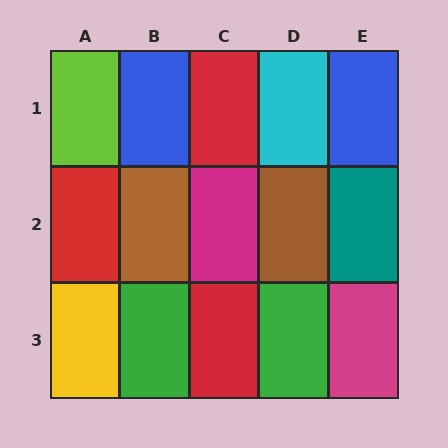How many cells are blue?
2 cells are blue.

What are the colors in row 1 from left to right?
Lime, blue, red, cyan, blue.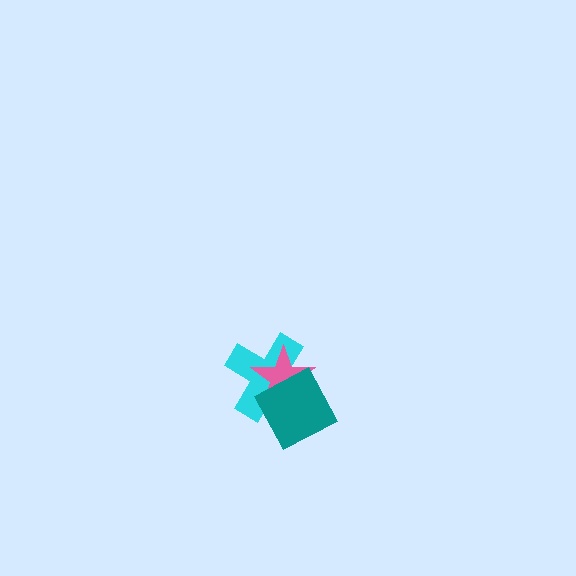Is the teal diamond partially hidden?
No, no other shape covers it.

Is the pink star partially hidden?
Yes, it is partially covered by another shape.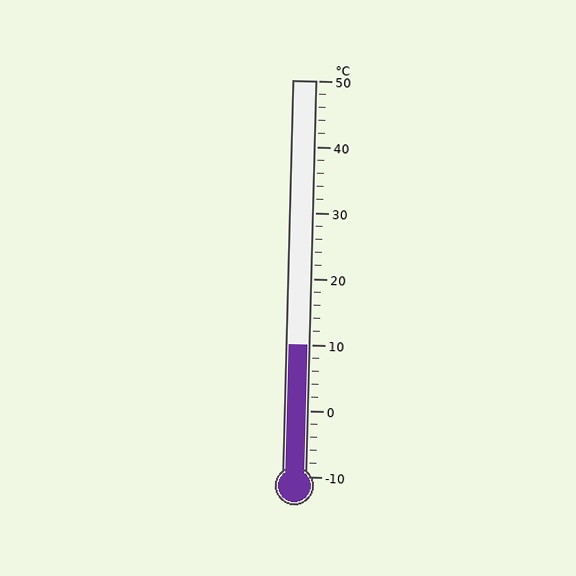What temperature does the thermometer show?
The thermometer shows approximately 10°C.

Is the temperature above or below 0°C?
The temperature is above 0°C.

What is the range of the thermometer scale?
The thermometer scale ranges from -10°C to 50°C.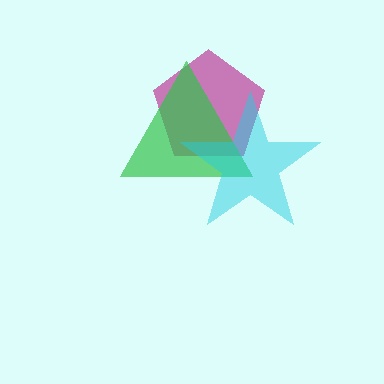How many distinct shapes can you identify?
There are 3 distinct shapes: a magenta pentagon, a green triangle, a cyan star.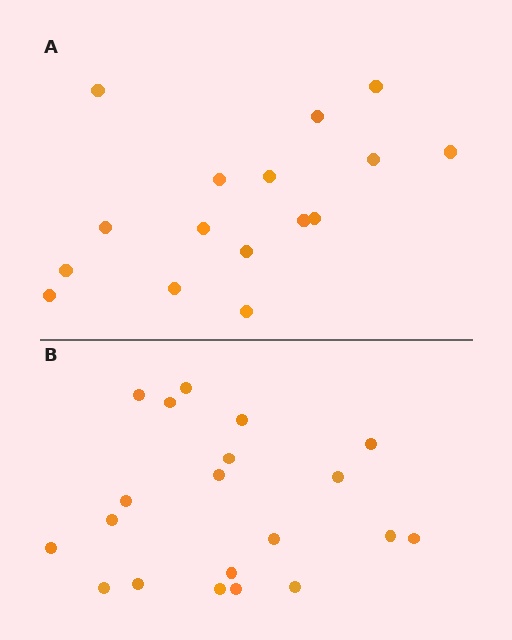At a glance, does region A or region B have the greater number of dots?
Region B (the bottom region) has more dots.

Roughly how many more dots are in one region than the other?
Region B has about 4 more dots than region A.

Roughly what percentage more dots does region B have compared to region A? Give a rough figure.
About 25% more.